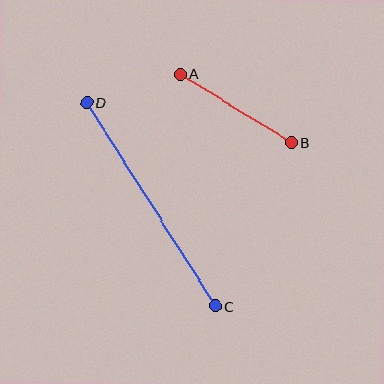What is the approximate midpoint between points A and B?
The midpoint is at approximately (236, 108) pixels.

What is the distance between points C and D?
The distance is approximately 240 pixels.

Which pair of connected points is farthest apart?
Points C and D are farthest apart.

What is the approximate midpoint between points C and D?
The midpoint is at approximately (151, 205) pixels.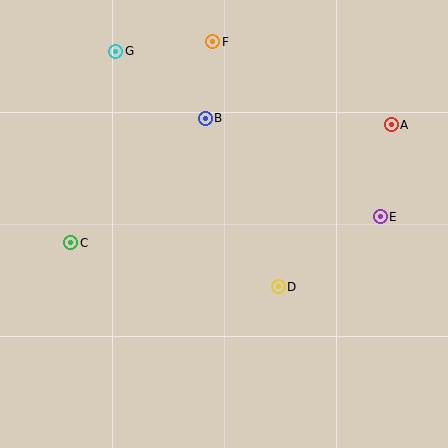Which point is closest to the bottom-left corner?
Point C is closest to the bottom-left corner.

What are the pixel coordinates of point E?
Point E is at (380, 217).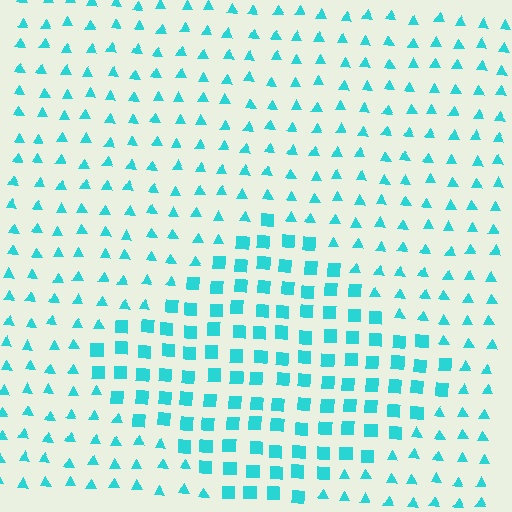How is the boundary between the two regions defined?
The boundary is defined by a change in element shape: squares inside vs. triangles outside. All elements share the same color and spacing.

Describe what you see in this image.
The image is filled with small cyan elements arranged in a uniform grid. A diamond-shaped region contains squares, while the surrounding area contains triangles. The boundary is defined purely by the change in element shape.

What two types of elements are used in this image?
The image uses squares inside the diamond region and triangles outside it.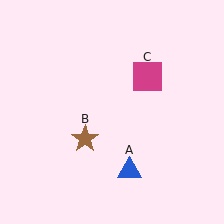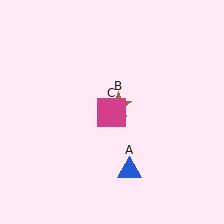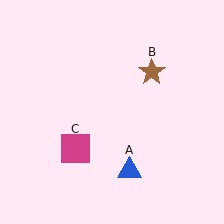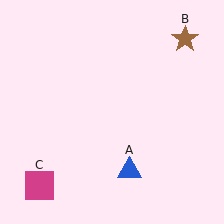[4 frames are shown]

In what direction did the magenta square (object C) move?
The magenta square (object C) moved down and to the left.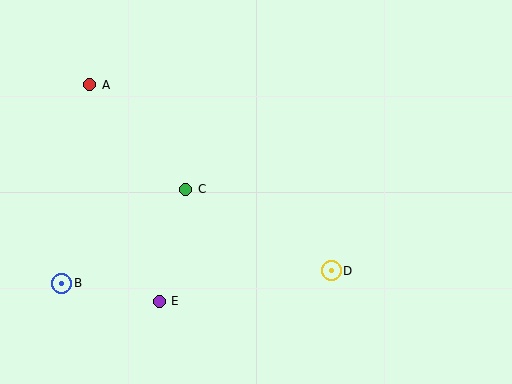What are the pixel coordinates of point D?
Point D is at (331, 271).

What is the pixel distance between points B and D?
The distance between B and D is 270 pixels.